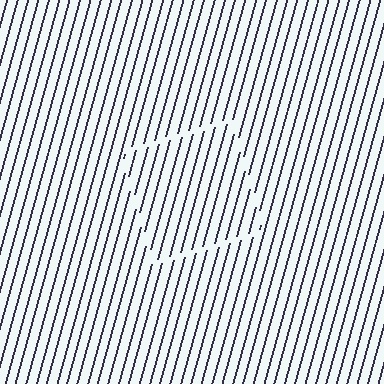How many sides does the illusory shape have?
4 sides — the line-ends trace a square.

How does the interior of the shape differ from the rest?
The interior of the shape contains the same grating, shifted by half a period — the contour is defined by the phase discontinuity where line-ends from the inner and outer gratings abut.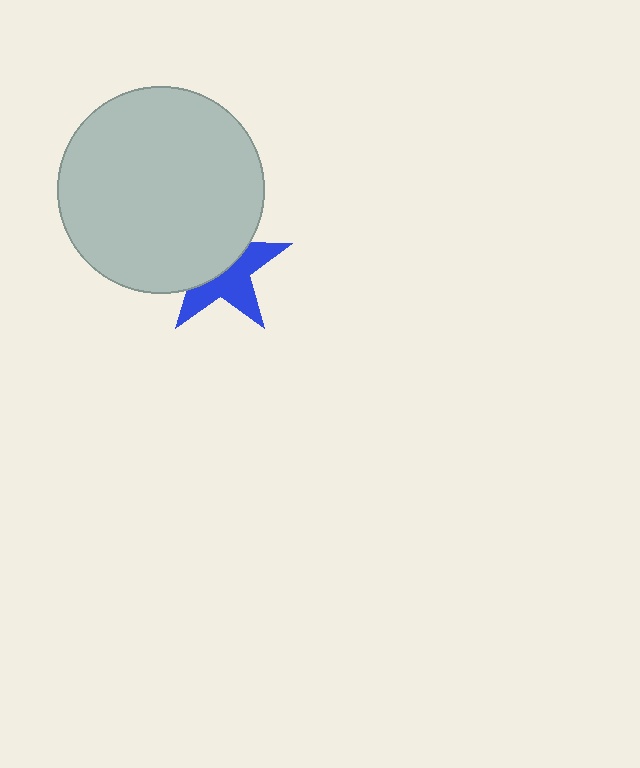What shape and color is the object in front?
The object in front is a light gray circle.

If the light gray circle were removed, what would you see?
You would see the complete blue star.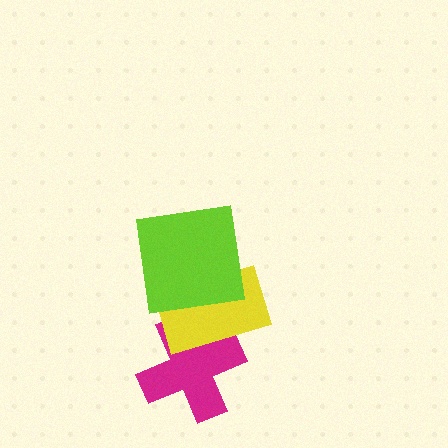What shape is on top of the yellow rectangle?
The lime square is on top of the yellow rectangle.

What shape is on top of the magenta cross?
The yellow rectangle is on top of the magenta cross.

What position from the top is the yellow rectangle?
The yellow rectangle is 2nd from the top.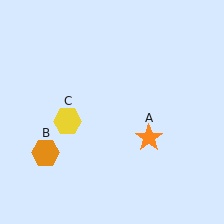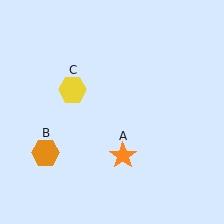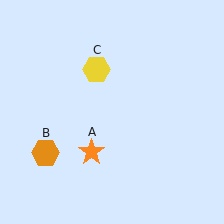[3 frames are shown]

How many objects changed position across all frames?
2 objects changed position: orange star (object A), yellow hexagon (object C).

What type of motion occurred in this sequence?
The orange star (object A), yellow hexagon (object C) rotated clockwise around the center of the scene.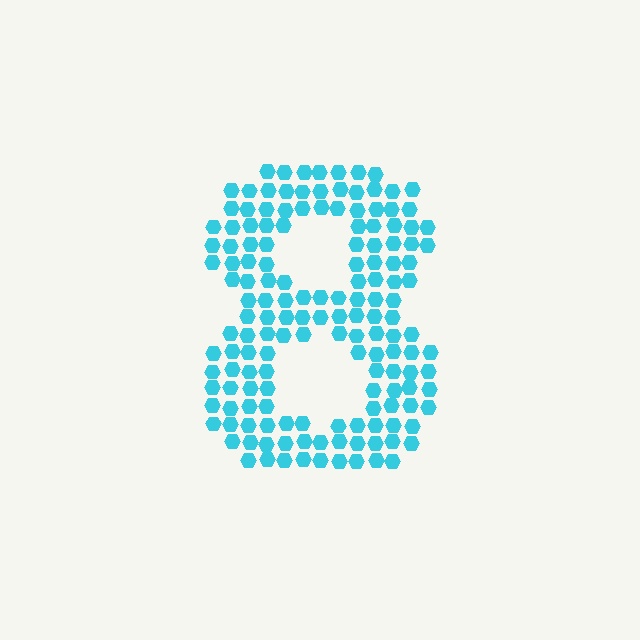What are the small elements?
The small elements are hexagons.